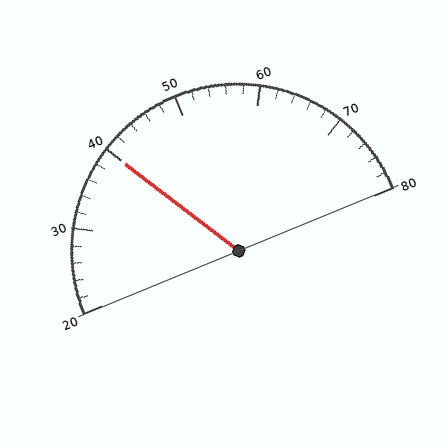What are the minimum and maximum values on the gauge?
The gauge ranges from 20 to 80.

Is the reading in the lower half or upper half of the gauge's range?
The reading is in the lower half of the range (20 to 80).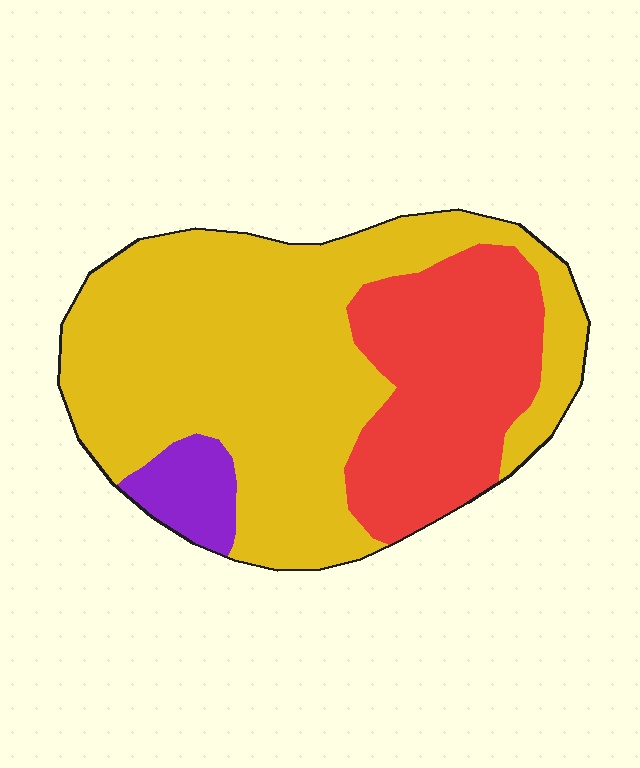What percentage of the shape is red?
Red takes up about one third (1/3) of the shape.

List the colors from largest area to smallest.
From largest to smallest: yellow, red, purple.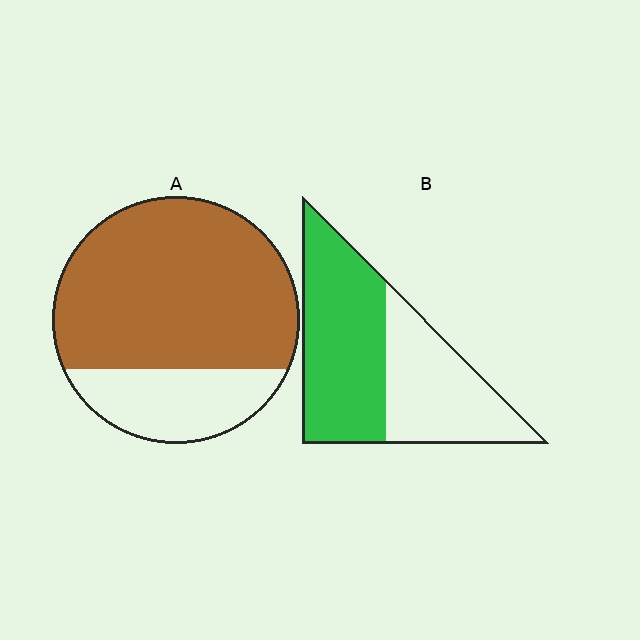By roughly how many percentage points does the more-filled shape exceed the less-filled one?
By roughly 20 percentage points (A over B).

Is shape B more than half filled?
Yes.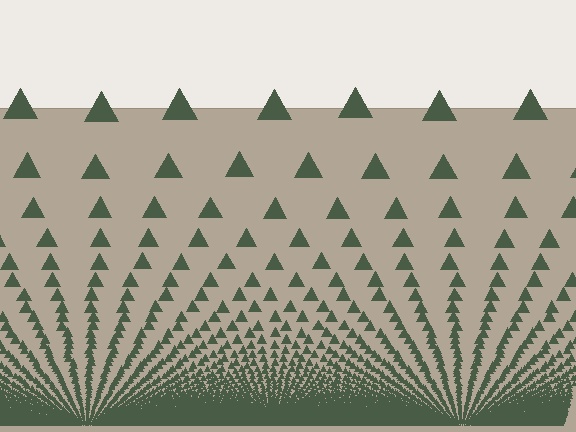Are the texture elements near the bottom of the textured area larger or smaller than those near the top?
Smaller. The gradient is inverted — elements near the bottom are smaller and denser.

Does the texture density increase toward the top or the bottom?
Density increases toward the bottom.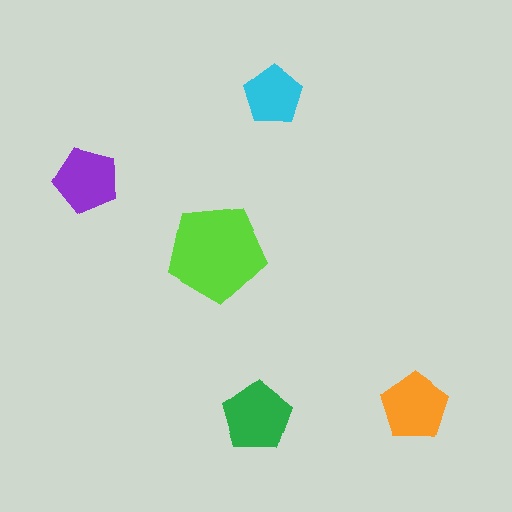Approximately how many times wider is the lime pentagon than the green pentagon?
About 1.5 times wider.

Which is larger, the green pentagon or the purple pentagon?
The green one.